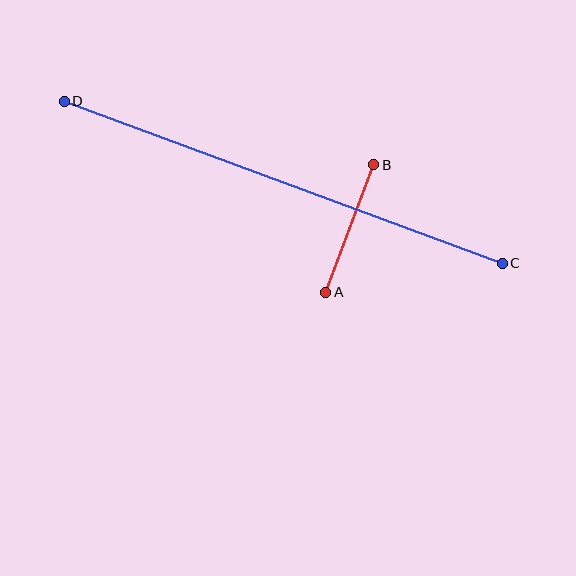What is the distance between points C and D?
The distance is approximately 467 pixels.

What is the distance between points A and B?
The distance is approximately 136 pixels.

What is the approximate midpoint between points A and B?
The midpoint is at approximately (350, 228) pixels.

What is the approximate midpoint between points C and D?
The midpoint is at approximately (283, 182) pixels.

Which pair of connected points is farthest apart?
Points C and D are farthest apart.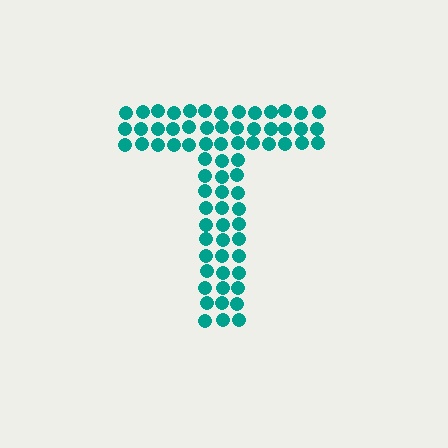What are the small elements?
The small elements are circles.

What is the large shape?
The large shape is the letter T.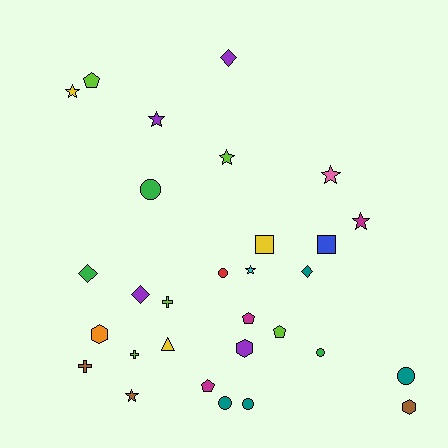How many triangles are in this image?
There is 1 triangle.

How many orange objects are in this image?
There is 1 orange object.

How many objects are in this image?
There are 30 objects.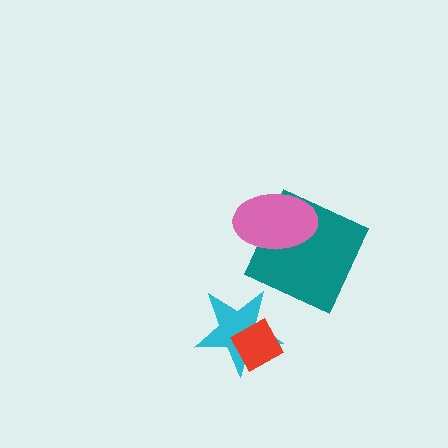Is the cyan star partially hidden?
Yes, it is partially covered by another shape.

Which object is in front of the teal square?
The pink ellipse is in front of the teal square.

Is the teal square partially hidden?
Yes, it is partially covered by another shape.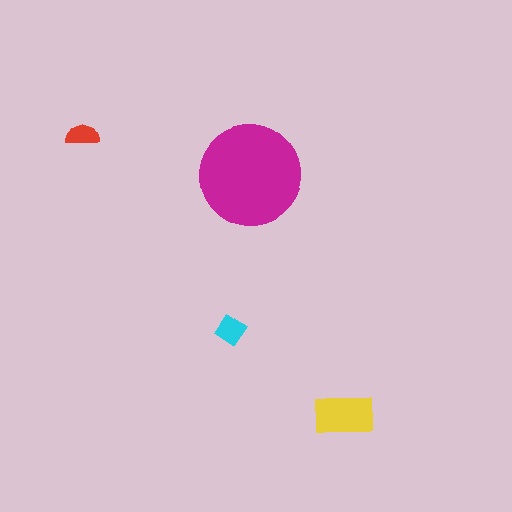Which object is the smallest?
The red semicircle.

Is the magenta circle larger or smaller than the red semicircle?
Larger.